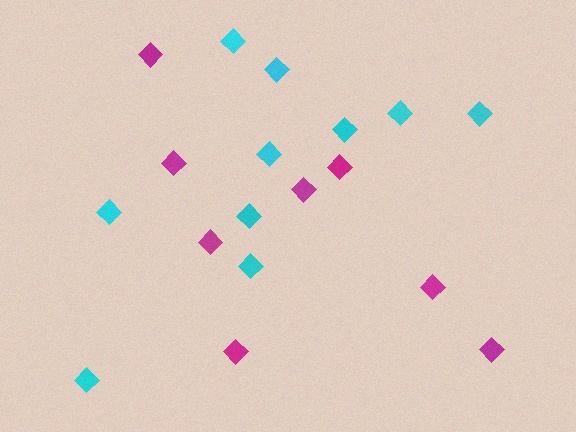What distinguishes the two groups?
There are 2 groups: one group of magenta diamonds (8) and one group of cyan diamonds (10).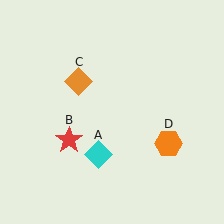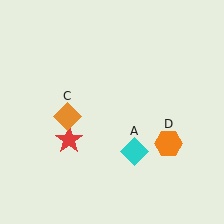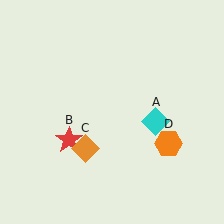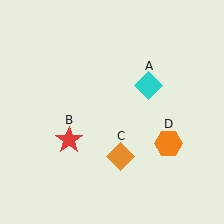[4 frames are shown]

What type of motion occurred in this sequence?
The cyan diamond (object A), orange diamond (object C) rotated counterclockwise around the center of the scene.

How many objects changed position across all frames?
2 objects changed position: cyan diamond (object A), orange diamond (object C).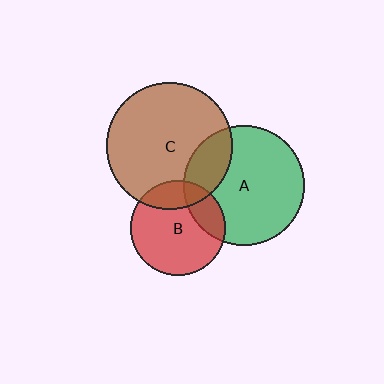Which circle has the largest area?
Circle C (brown).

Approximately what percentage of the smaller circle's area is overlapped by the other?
Approximately 20%.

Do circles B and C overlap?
Yes.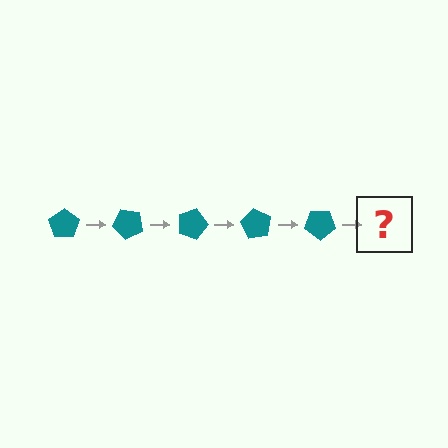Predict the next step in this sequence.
The next step is a teal pentagon rotated 225 degrees.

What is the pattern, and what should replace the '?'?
The pattern is that the pentagon rotates 45 degrees each step. The '?' should be a teal pentagon rotated 225 degrees.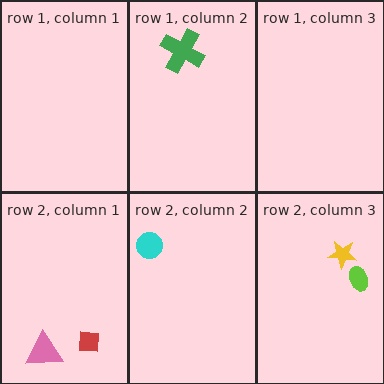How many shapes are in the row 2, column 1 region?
2.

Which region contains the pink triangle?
The row 2, column 1 region.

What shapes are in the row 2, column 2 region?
The cyan circle.